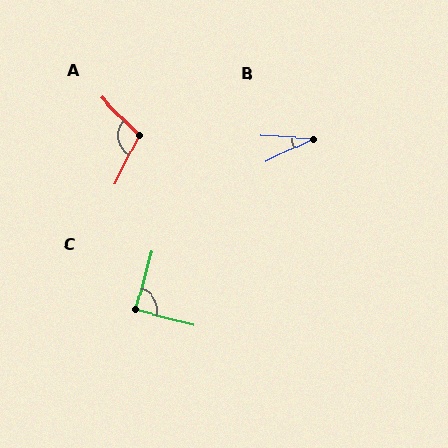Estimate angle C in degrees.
Approximately 89 degrees.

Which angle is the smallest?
B, at approximately 30 degrees.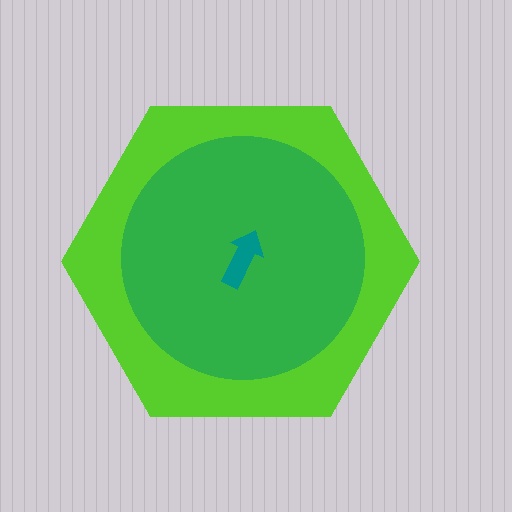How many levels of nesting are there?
3.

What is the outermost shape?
The lime hexagon.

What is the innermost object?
The teal arrow.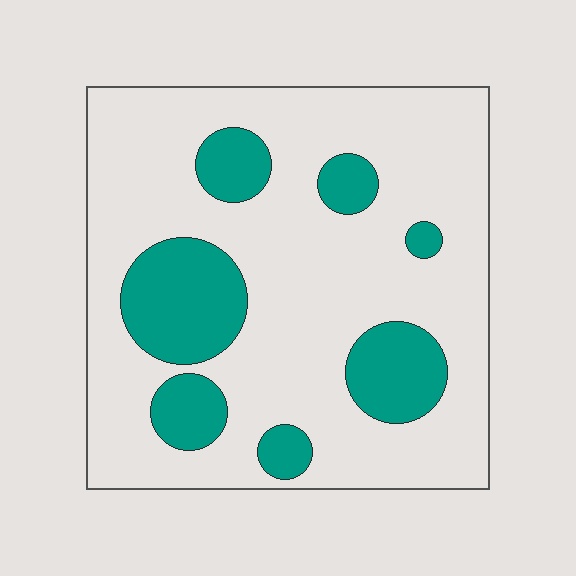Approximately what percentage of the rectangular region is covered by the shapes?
Approximately 25%.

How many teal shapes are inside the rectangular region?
7.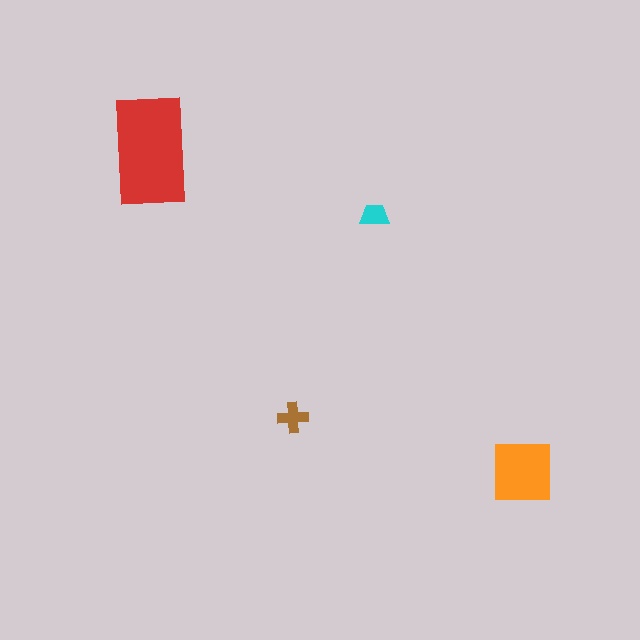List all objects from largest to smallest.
The red rectangle, the orange square, the brown cross, the cyan trapezoid.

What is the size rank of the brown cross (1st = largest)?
3rd.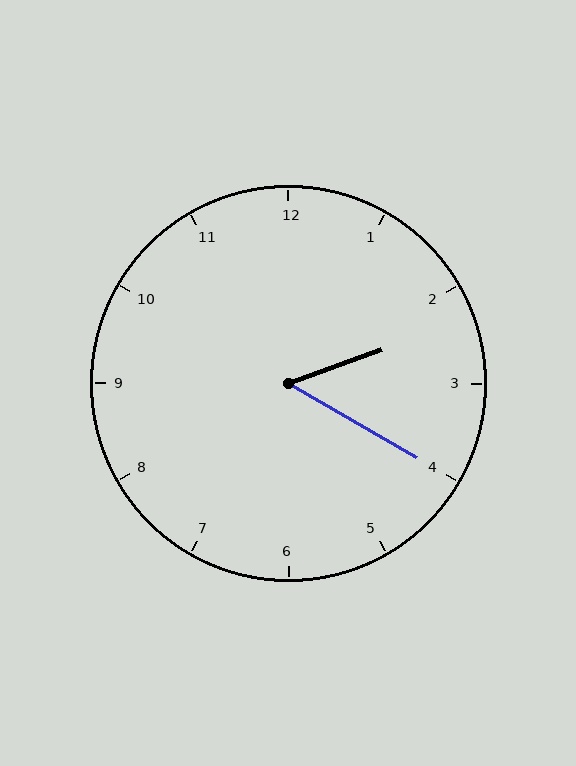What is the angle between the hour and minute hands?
Approximately 50 degrees.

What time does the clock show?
2:20.